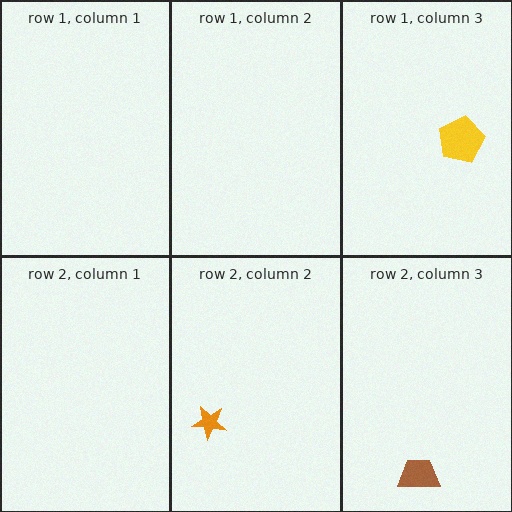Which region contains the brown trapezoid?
The row 2, column 3 region.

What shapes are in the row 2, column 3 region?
The brown trapezoid.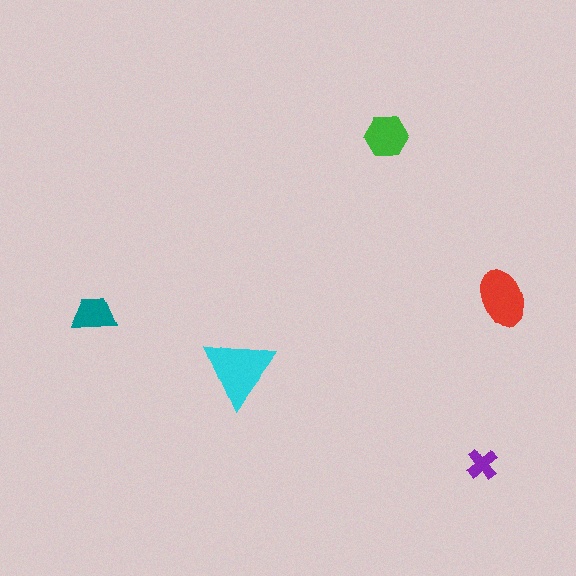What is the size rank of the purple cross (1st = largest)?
5th.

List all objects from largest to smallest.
The cyan triangle, the red ellipse, the green hexagon, the teal trapezoid, the purple cross.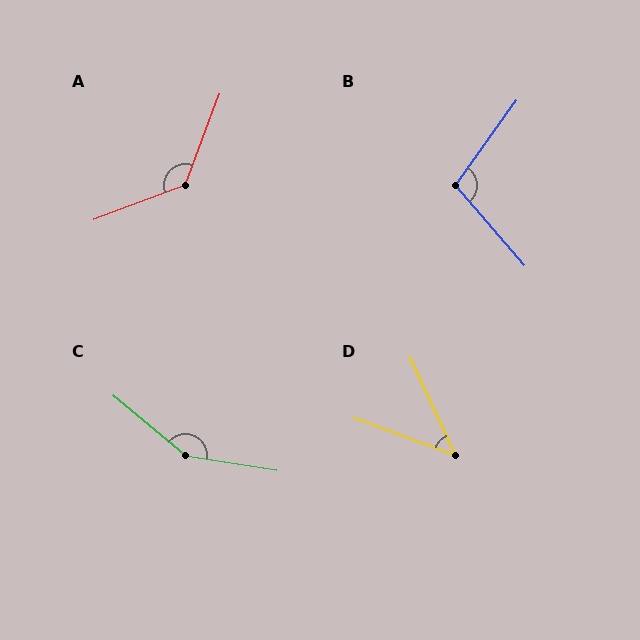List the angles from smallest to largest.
D (45°), B (104°), A (131°), C (149°).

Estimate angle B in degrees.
Approximately 104 degrees.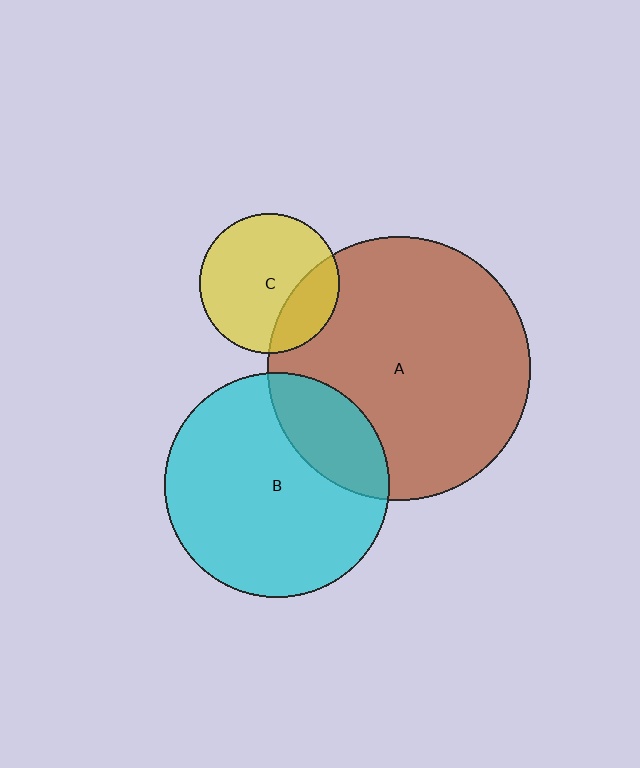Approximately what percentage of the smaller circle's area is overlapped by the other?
Approximately 25%.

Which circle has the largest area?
Circle A (brown).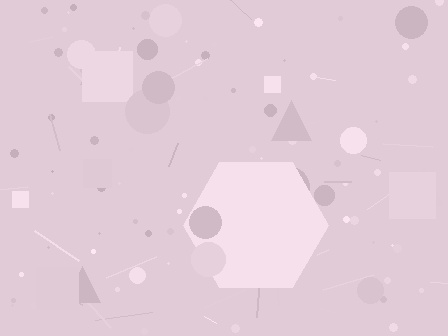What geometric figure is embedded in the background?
A hexagon is embedded in the background.